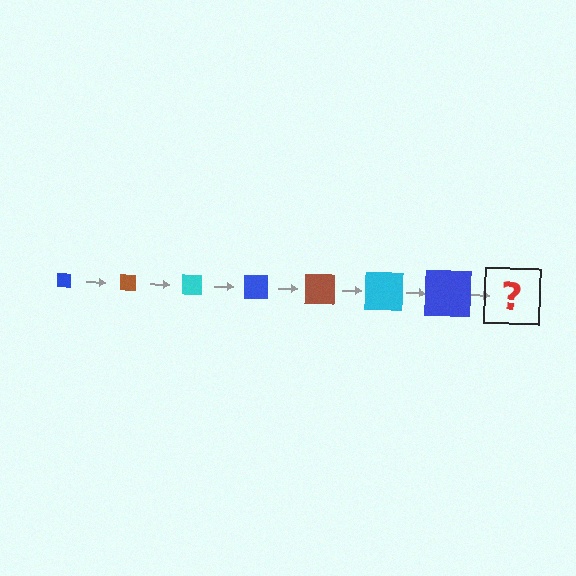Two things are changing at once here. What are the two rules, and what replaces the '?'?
The two rules are that the square grows larger each step and the color cycles through blue, brown, and cyan. The '?' should be a brown square, larger than the previous one.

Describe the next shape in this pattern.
It should be a brown square, larger than the previous one.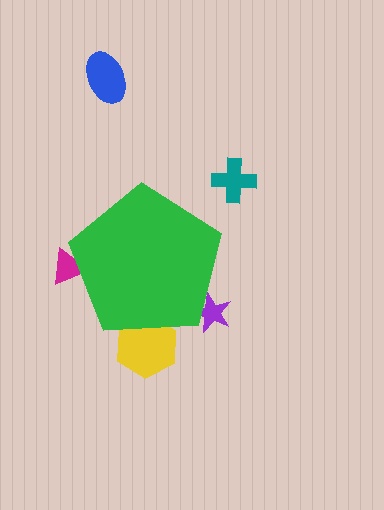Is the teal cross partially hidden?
No, the teal cross is fully visible.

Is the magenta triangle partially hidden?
Yes, the magenta triangle is partially hidden behind the green pentagon.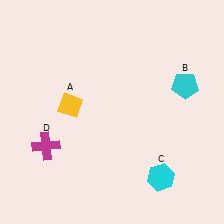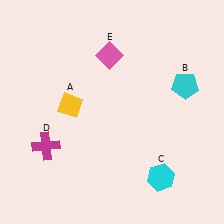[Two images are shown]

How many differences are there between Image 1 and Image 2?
There is 1 difference between the two images.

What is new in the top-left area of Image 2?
A pink diamond (E) was added in the top-left area of Image 2.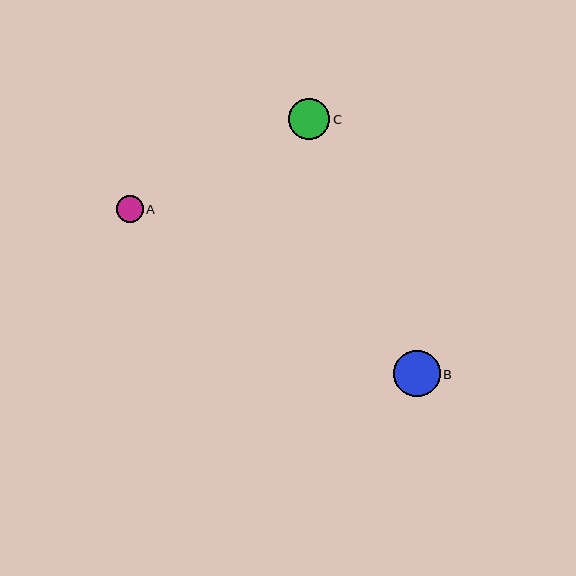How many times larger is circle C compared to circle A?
Circle C is approximately 1.5 times the size of circle A.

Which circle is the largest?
Circle B is the largest with a size of approximately 46 pixels.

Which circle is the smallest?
Circle A is the smallest with a size of approximately 27 pixels.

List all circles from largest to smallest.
From largest to smallest: B, C, A.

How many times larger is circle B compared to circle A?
Circle B is approximately 1.7 times the size of circle A.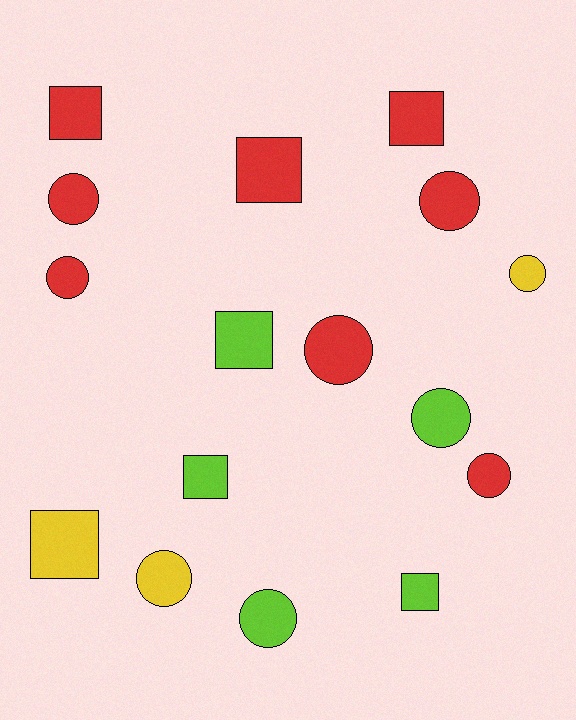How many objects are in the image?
There are 16 objects.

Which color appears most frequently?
Red, with 8 objects.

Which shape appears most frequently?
Circle, with 9 objects.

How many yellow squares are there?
There is 1 yellow square.